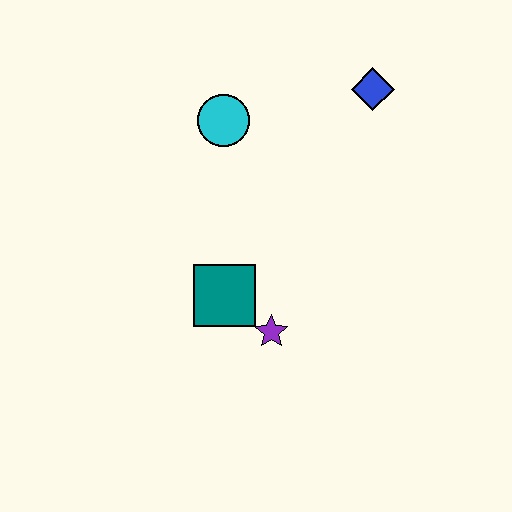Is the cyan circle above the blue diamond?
No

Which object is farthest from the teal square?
The blue diamond is farthest from the teal square.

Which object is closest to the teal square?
The purple star is closest to the teal square.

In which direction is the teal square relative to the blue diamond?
The teal square is below the blue diamond.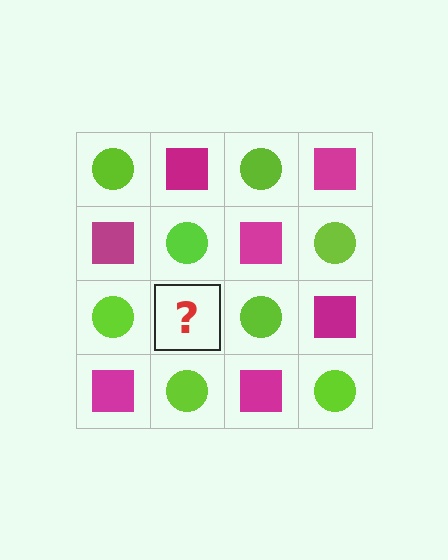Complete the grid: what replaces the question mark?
The question mark should be replaced with a magenta square.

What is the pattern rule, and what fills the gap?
The rule is that it alternates lime circle and magenta square in a checkerboard pattern. The gap should be filled with a magenta square.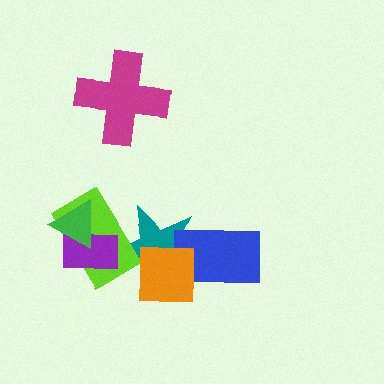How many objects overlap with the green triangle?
2 objects overlap with the green triangle.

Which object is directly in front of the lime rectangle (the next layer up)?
The purple rectangle is directly in front of the lime rectangle.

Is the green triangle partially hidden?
No, no other shape covers it.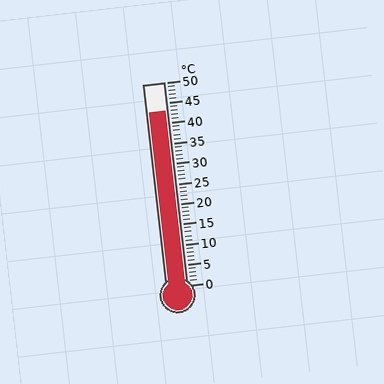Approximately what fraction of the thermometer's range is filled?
The thermometer is filled to approximately 85% of its range.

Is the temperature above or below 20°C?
The temperature is above 20°C.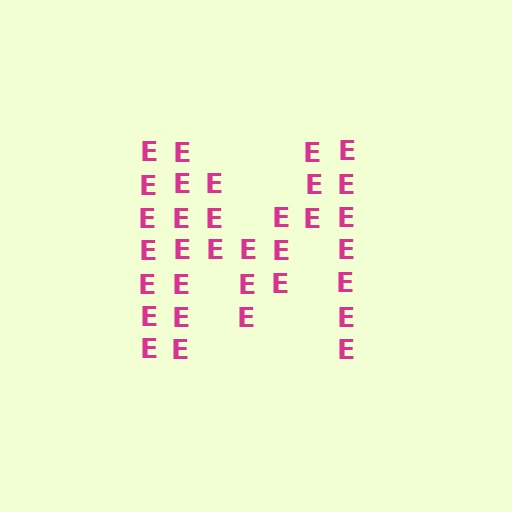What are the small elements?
The small elements are letter E's.